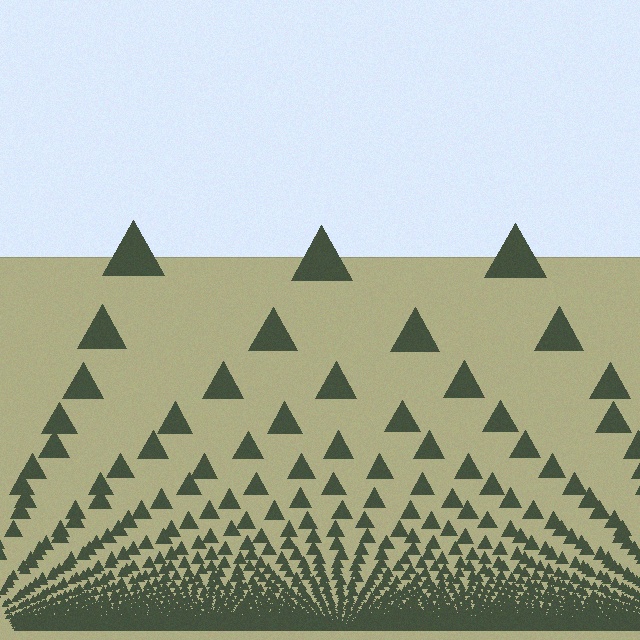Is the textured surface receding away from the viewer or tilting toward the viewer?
The surface appears to tilt toward the viewer. Texture elements get larger and sparser toward the top.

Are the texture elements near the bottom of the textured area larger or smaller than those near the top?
Smaller. The gradient is inverted — elements near the bottom are smaller and denser.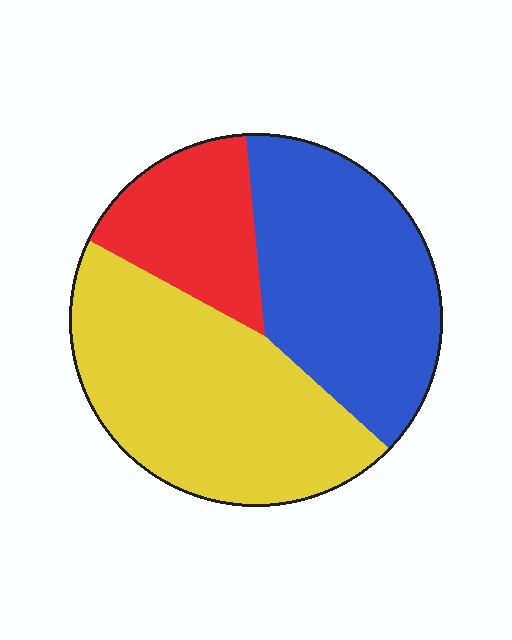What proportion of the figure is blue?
Blue takes up about three eighths (3/8) of the figure.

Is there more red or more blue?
Blue.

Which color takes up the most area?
Yellow, at roughly 45%.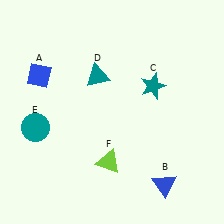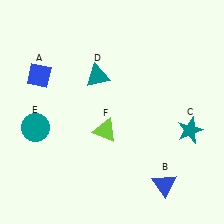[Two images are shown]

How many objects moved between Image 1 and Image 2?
2 objects moved between the two images.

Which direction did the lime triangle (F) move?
The lime triangle (F) moved up.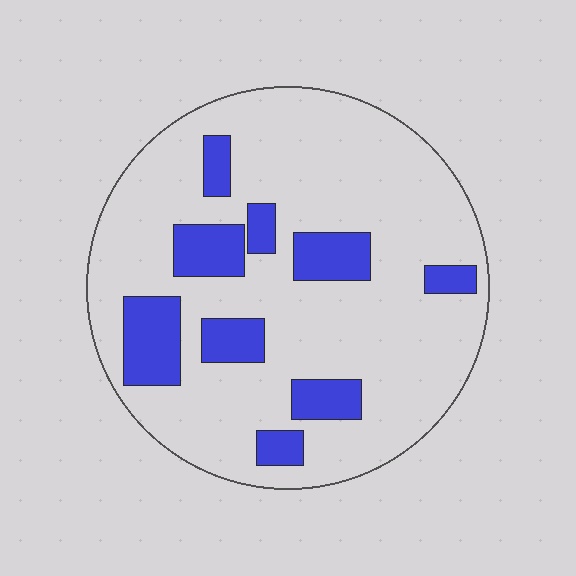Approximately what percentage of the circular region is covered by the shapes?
Approximately 20%.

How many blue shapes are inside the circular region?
9.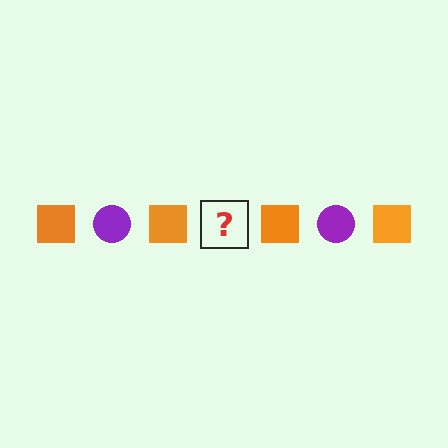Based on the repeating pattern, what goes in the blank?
The blank should be a purple circle.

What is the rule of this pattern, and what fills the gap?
The rule is that the pattern alternates between orange square and purple circle. The gap should be filled with a purple circle.